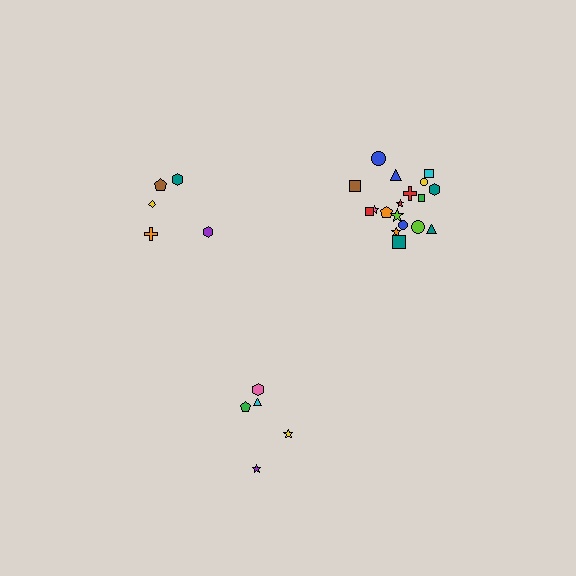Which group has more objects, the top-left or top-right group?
The top-right group.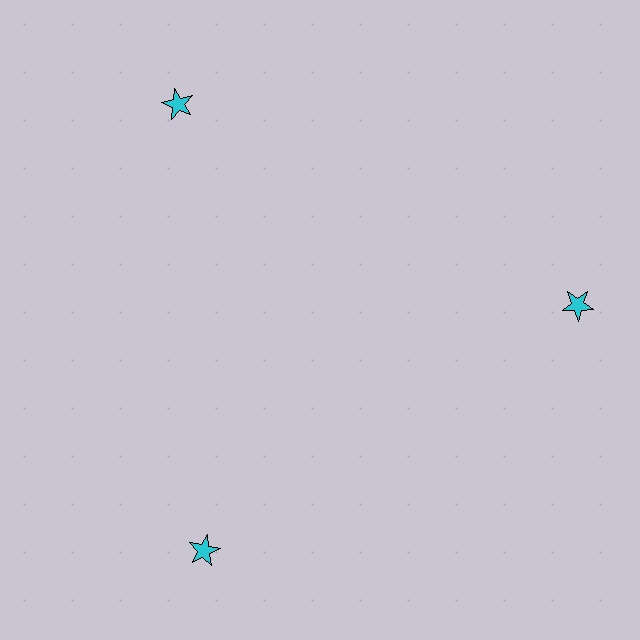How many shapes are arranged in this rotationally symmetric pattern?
There are 3 shapes, arranged in 3 groups of 1.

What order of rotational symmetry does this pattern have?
This pattern has 3-fold rotational symmetry.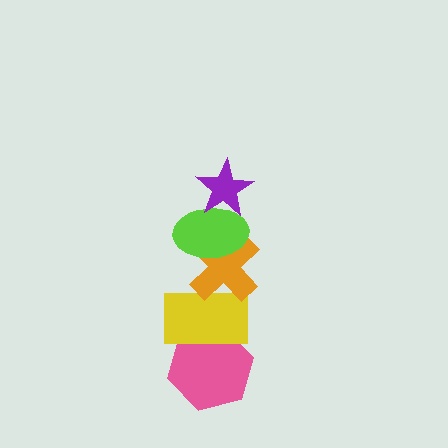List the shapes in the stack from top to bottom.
From top to bottom: the purple star, the lime ellipse, the orange cross, the yellow rectangle, the pink hexagon.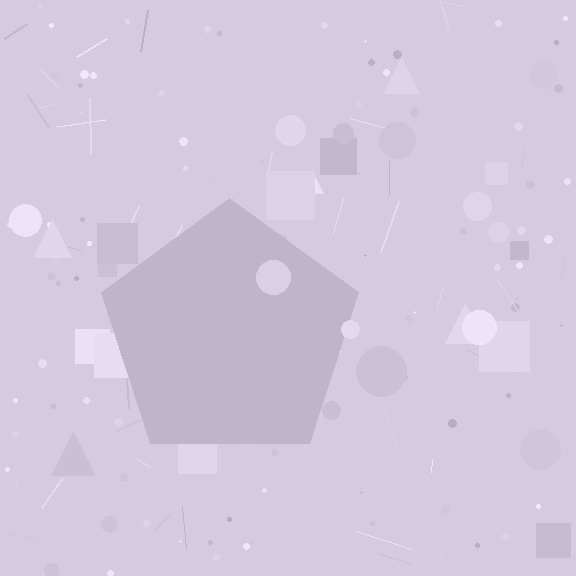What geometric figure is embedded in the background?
A pentagon is embedded in the background.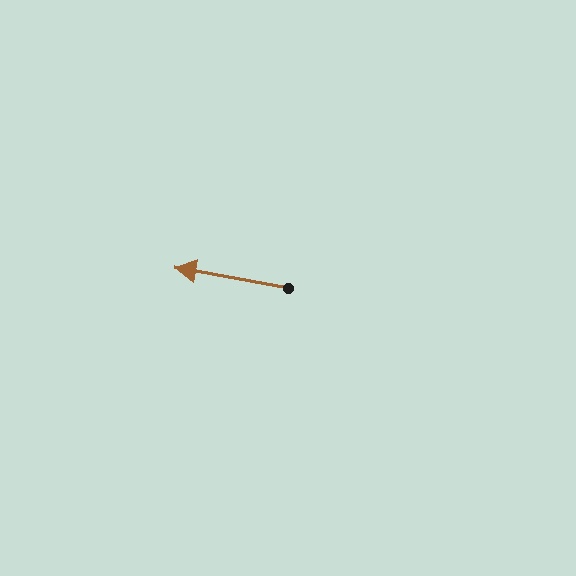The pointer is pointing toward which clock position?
Roughly 9 o'clock.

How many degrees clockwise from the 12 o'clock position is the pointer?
Approximately 280 degrees.